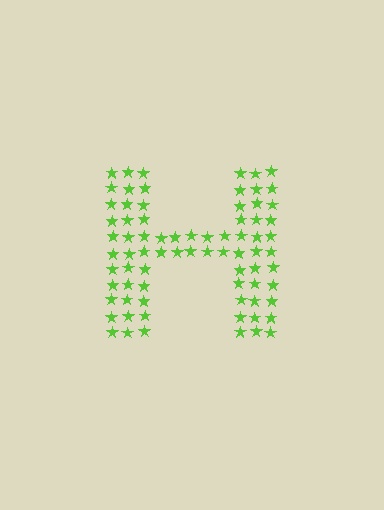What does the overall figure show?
The overall figure shows the letter H.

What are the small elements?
The small elements are stars.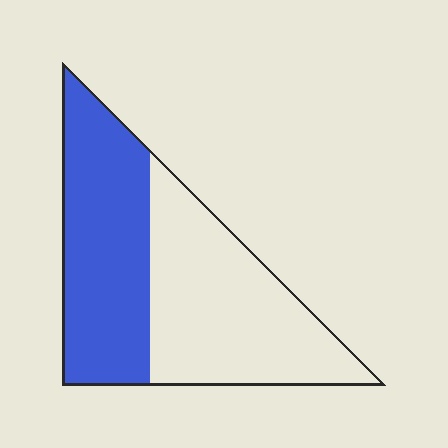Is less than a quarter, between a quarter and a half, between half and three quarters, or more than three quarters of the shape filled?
Between a quarter and a half.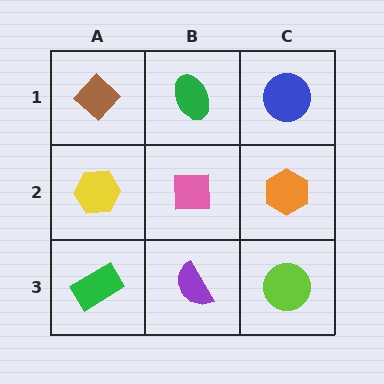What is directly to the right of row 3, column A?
A purple semicircle.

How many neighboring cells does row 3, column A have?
2.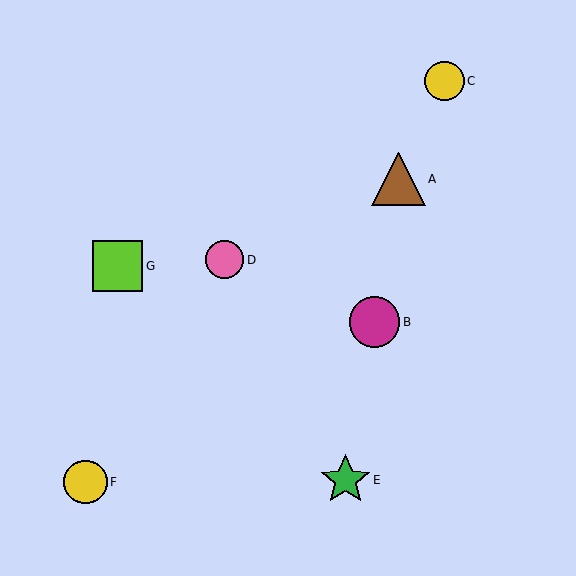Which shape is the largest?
The brown triangle (labeled A) is the largest.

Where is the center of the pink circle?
The center of the pink circle is at (225, 260).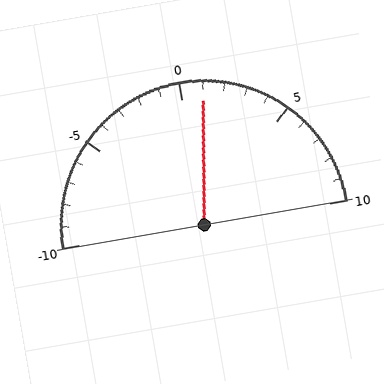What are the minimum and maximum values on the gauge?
The gauge ranges from -10 to 10.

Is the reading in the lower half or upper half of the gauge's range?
The reading is in the upper half of the range (-10 to 10).